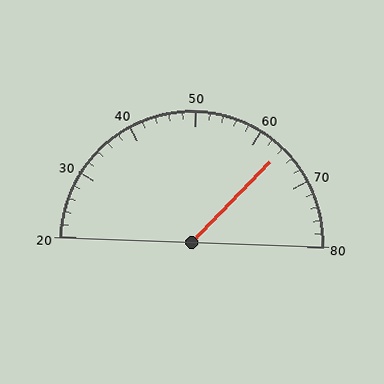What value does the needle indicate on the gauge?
The needle indicates approximately 64.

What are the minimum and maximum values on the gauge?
The gauge ranges from 20 to 80.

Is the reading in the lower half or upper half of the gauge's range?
The reading is in the upper half of the range (20 to 80).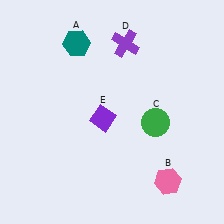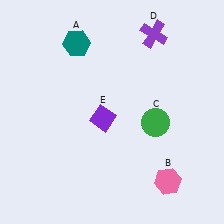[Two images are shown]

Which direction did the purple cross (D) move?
The purple cross (D) moved right.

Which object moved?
The purple cross (D) moved right.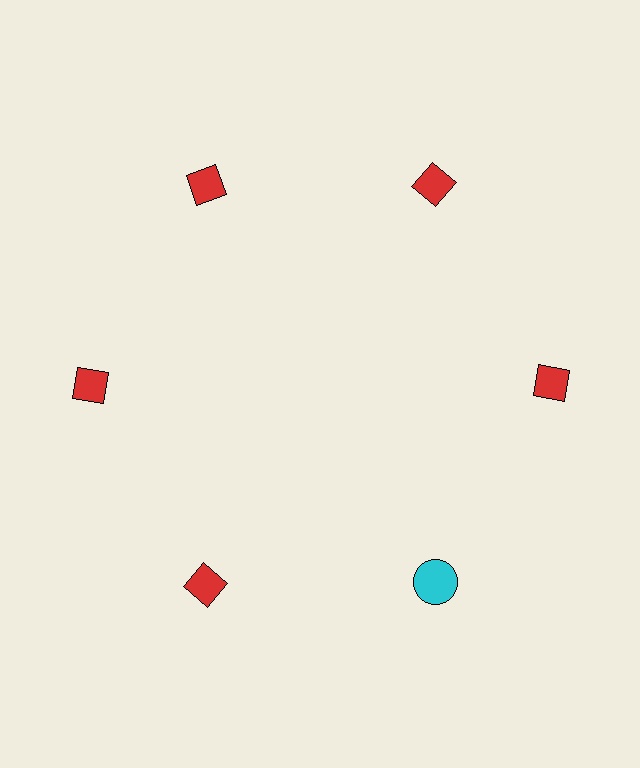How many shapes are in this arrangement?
There are 6 shapes arranged in a ring pattern.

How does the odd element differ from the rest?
It differs in both color (cyan instead of red) and shape (circle instead of diamond).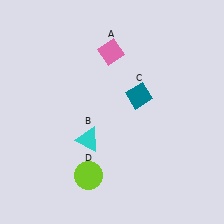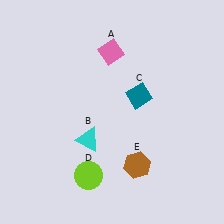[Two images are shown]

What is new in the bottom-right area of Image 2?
A brown hexagon (E) was added in the bottom-right area of Image 2.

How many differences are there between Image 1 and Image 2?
There is 1 difference between the two images.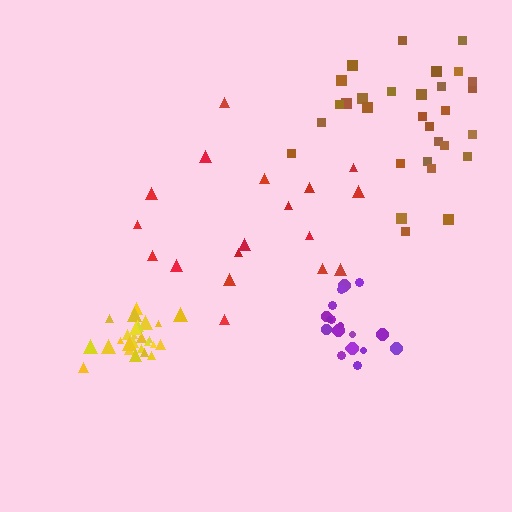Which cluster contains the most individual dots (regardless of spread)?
Brown (30).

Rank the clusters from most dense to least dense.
yellow, purple, brown, red.